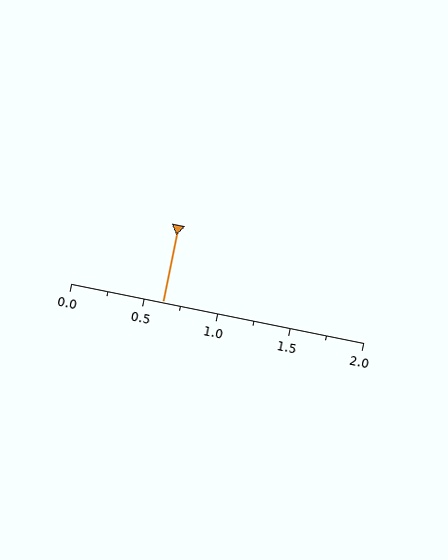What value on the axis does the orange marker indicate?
The marker indicates approximately 0.62.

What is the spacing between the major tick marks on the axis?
The major ticks are spaced 0.5 apart.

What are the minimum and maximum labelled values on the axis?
The axis runs from 0.0 to 2.0.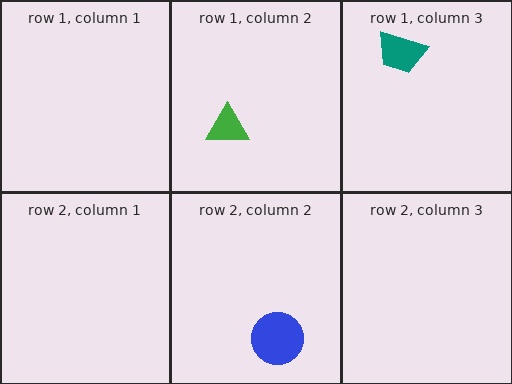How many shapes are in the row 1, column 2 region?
1.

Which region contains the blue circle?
The row 2, column 2 region.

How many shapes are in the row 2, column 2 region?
1.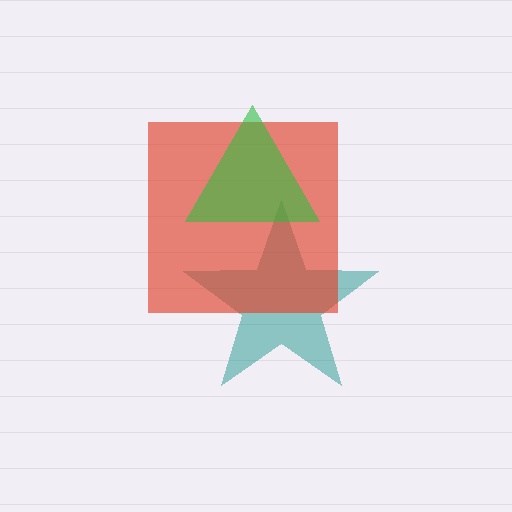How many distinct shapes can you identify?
There are 3 distinct shapes: a teal star, a red square, a green triangle.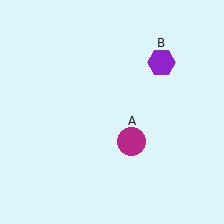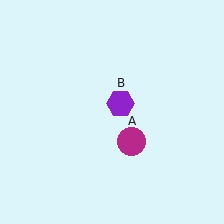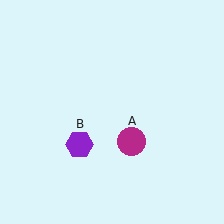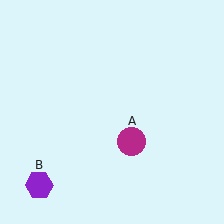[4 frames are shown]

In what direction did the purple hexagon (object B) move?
The purple hexagon (object B) moved down and to the left.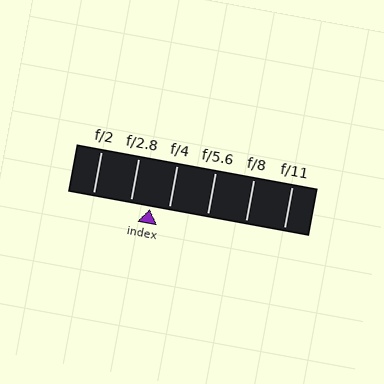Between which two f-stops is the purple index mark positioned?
The index mark is between f/2.8 and f/4.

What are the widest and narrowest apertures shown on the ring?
The widest aperture shown is f/2 and the narrowest is f/11.